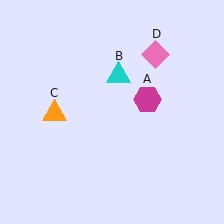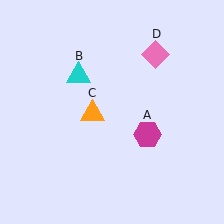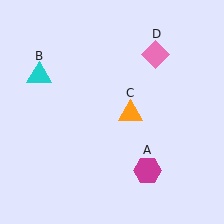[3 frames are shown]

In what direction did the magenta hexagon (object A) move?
The magenta hexagon (object A) moved down.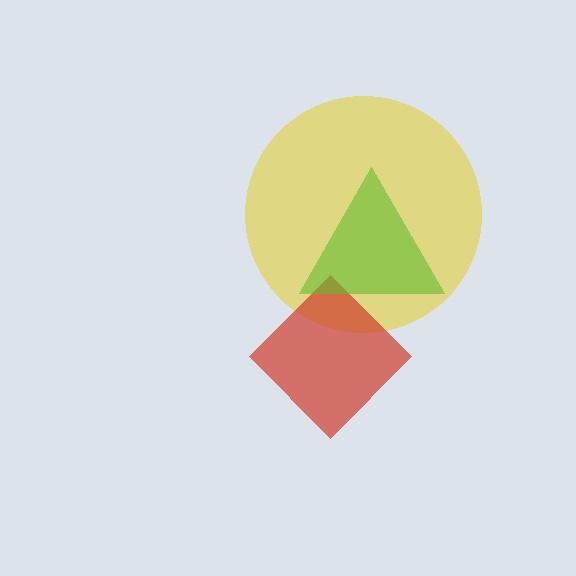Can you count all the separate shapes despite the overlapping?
Yes, there are 3 separate shapes.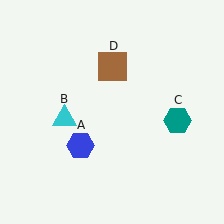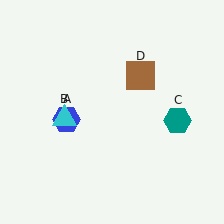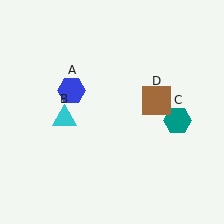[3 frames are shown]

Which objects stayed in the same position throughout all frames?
Cyan triangle (object B) and teal hexagon (object C) remained stationary.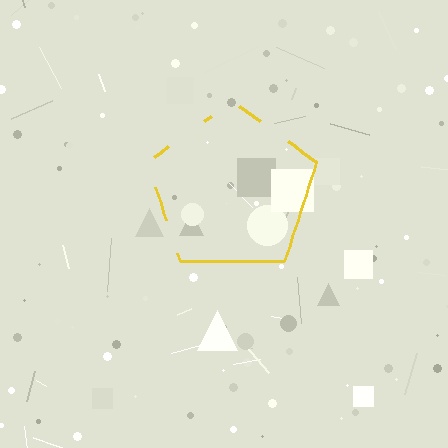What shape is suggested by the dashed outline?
The dashed outline suggests a pentagon.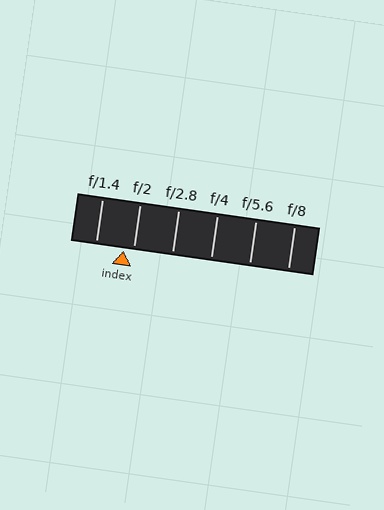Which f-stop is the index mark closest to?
The index mark is closest to f/2.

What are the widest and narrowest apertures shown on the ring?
The widest aperture shown is f/1.4 and the narrowest is f/8.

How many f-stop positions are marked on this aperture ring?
There are 6 f-stop positions marked.